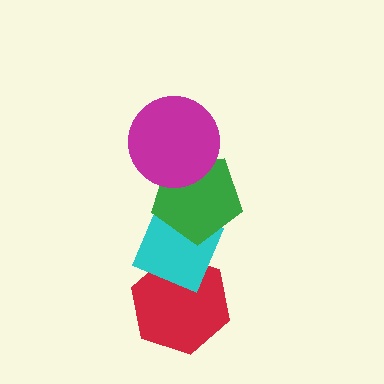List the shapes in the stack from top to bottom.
From top to bottom: the magenta circle, the green pentagon, the cyan diamond, the red hexagon.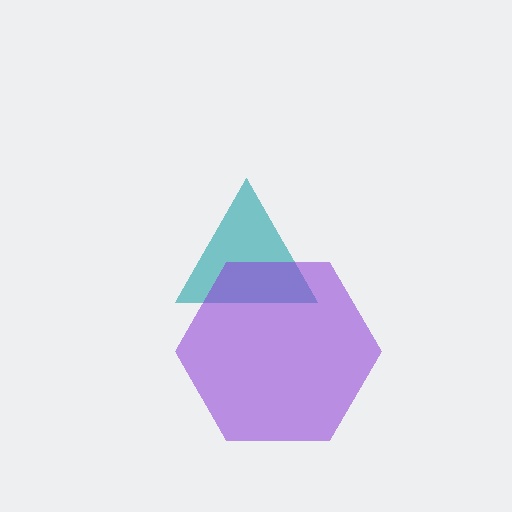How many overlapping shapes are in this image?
There are 2 overlapping shapes in the image.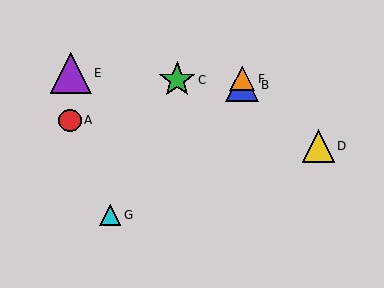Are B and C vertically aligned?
No, B is at x≈242 and C is at x≈177.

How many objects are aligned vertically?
2 objects (B, F) are aligned vertically.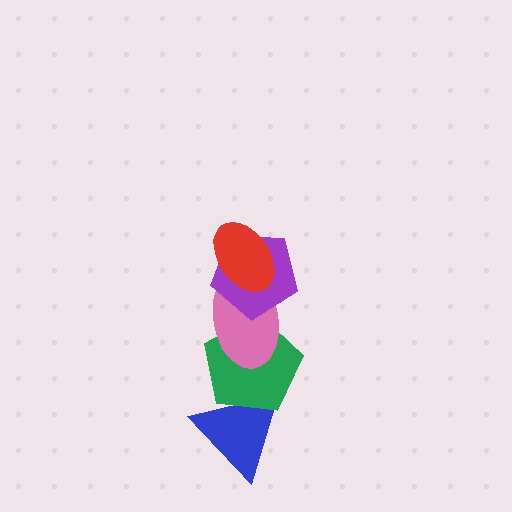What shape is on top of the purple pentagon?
The red ellipse is on top of the purple pentagon.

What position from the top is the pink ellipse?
The pink ellipse is 3rd from the top.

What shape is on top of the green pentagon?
The pink ellipse is on top of the green pentagon.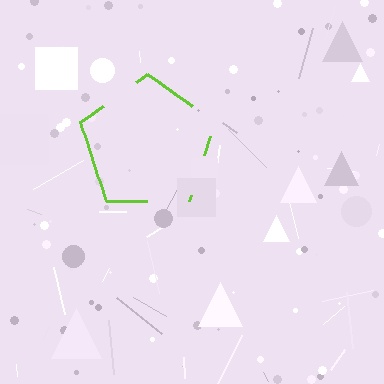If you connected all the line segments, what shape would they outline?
They would outline a pentagon.